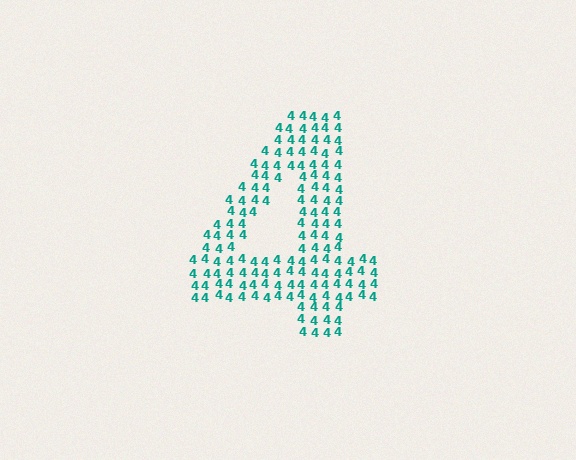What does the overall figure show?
The overall figure shows the digit 4.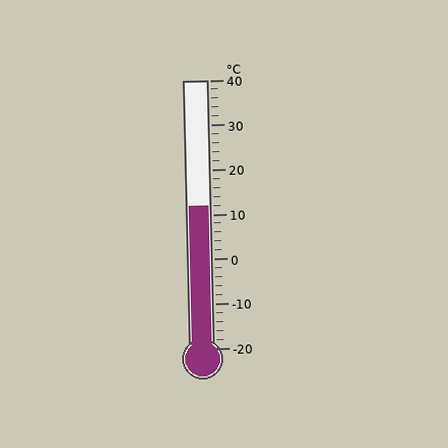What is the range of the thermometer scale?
The thermometer scale ranges from -20°C to 40°C.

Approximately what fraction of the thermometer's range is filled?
The thermometer is filled to approximately 55% of its range.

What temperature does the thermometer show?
The thermometer shows approximately 12°C.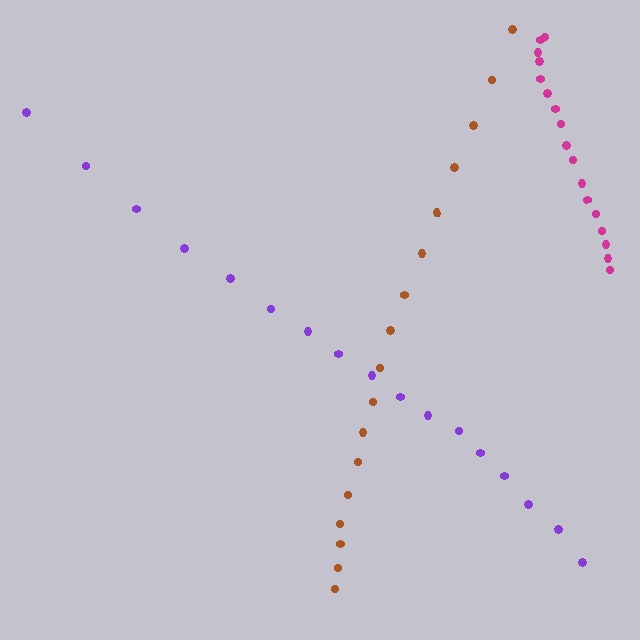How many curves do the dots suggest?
There are 3 distinct paths.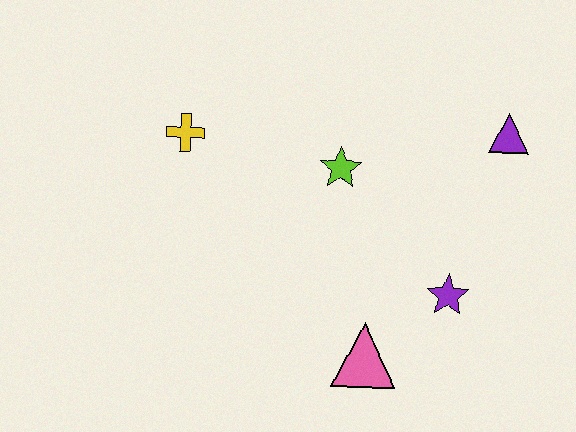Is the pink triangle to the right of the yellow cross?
Yes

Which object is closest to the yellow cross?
The lime star is closest to the yellow cross.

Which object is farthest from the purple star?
The yellow cross is farthest from the purple star.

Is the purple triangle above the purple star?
Yes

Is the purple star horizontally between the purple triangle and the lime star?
Yes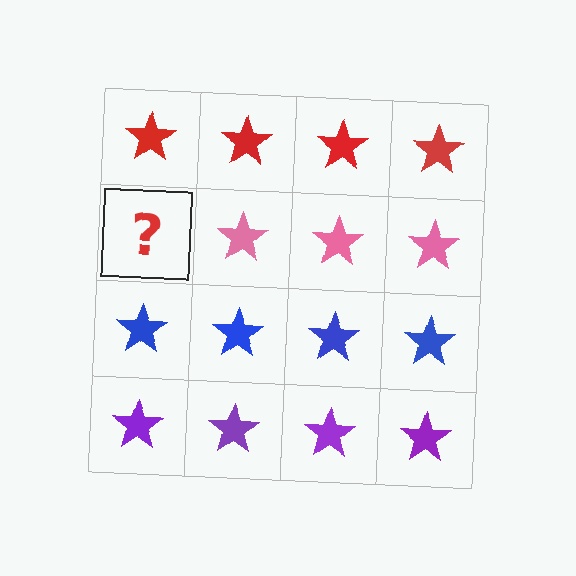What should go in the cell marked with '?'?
The missing cell should contain a pink star.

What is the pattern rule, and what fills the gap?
The rule is that each row has a consistent color. The gap should be filled with a pink star.